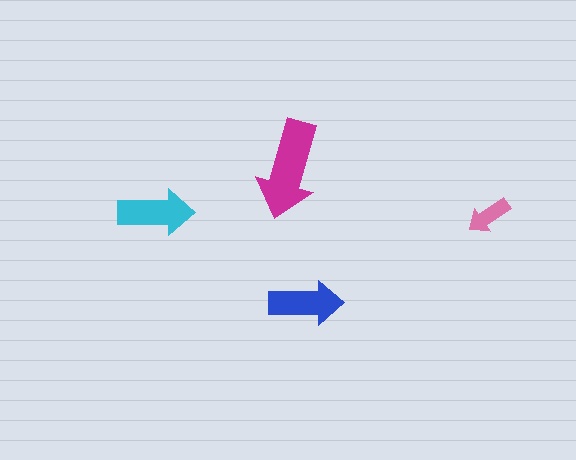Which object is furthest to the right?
The pink arrow is rightmost.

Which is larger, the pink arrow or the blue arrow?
The blue one.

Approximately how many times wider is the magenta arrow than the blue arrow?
About 1.5 times wider.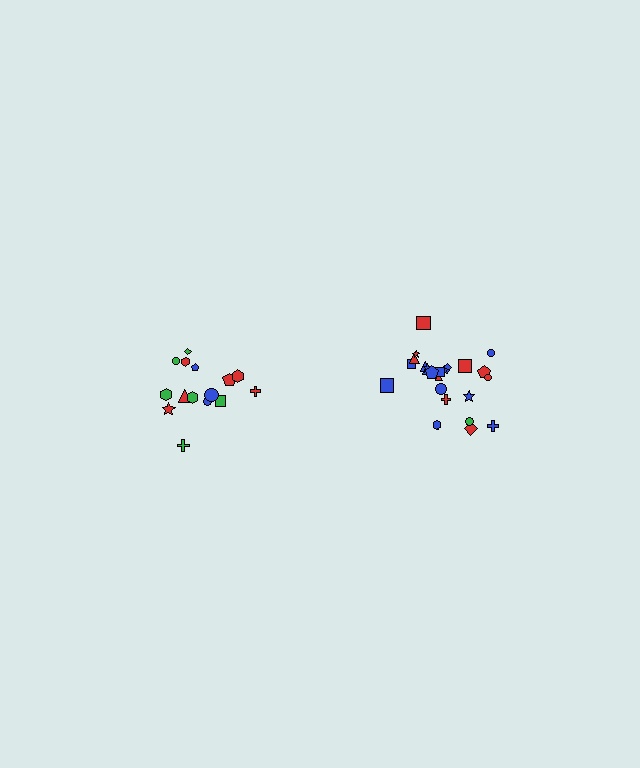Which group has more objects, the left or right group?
The right group.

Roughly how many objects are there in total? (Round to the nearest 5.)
Roughly 40 objects in total.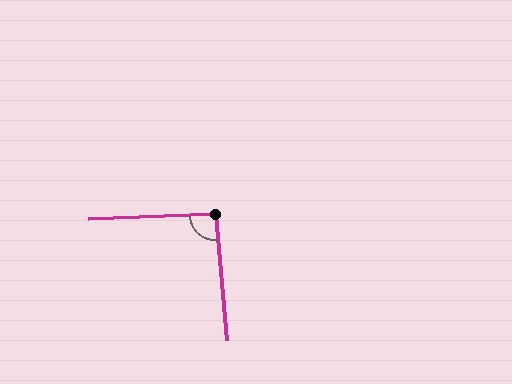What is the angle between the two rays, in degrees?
Approximately 93 degrees.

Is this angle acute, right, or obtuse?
It is approximately a right angle.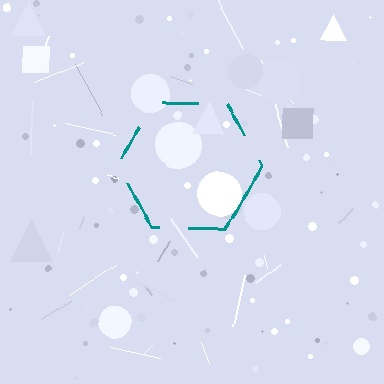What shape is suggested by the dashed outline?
The dashed outline suggests a hexagon.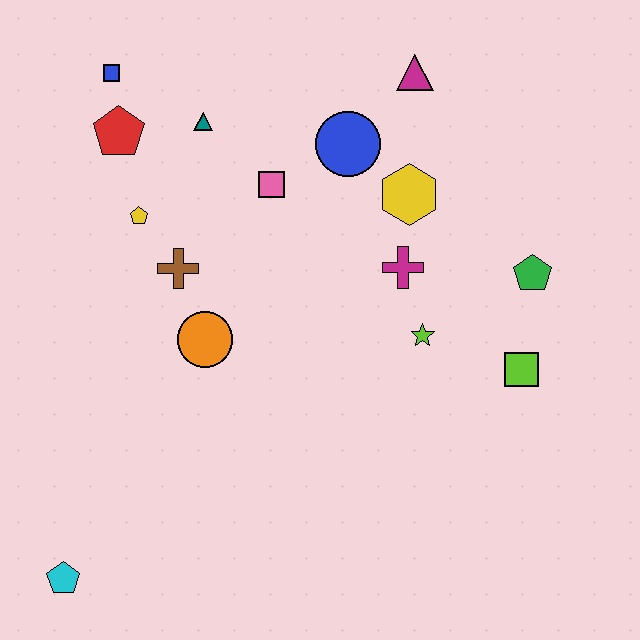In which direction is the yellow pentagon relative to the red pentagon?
The yellow pentagon is below the red pentagon.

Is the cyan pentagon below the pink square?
Yes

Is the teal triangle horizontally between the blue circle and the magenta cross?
No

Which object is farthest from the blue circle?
The cyan pentagon is farthest from the blue circle.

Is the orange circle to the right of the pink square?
No